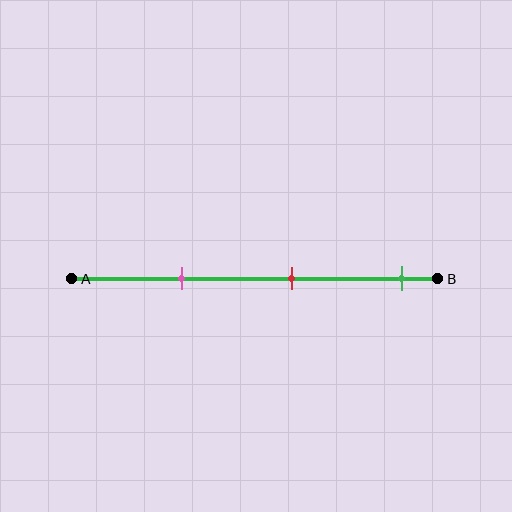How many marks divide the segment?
There are 3 marks dividing the segment.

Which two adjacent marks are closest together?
The pink and red marks are the closest adjacent pair.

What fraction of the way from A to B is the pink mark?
The pink mark is approximately 30% (0.3) of the way from A to B.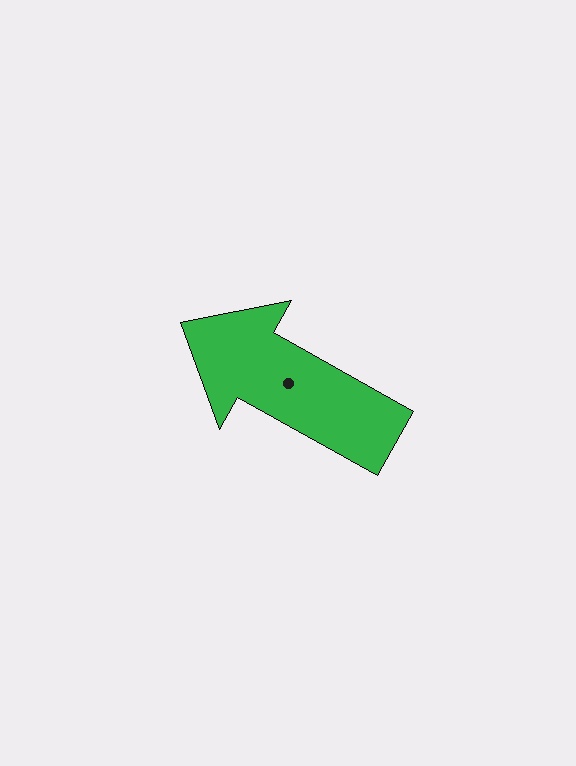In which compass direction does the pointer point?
Northwest.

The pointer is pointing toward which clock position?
Roughly 10 o'clock.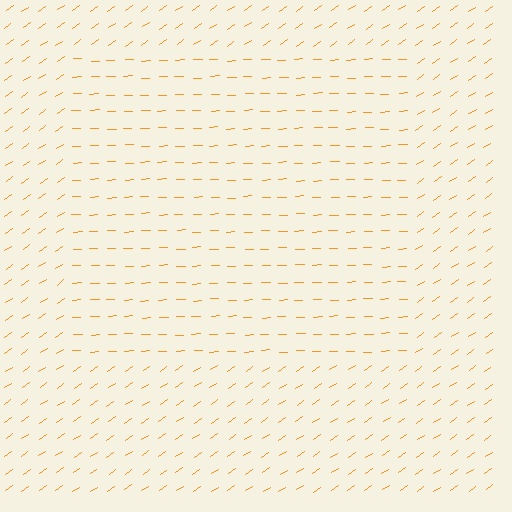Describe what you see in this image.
The image is filled with small orange line segments. A rectangle region in the image has lines oriented differently from the surrounding lines, creating a visible texture boundary.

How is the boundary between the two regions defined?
The boundary is defined purely by a change in line orientation (approximately 32 degrees difference). All lines are the same color and thickness.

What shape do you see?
I see a rectangle.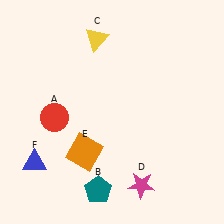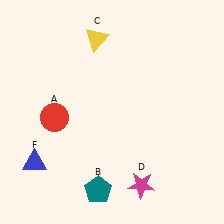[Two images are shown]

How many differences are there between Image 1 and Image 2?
There is 1 difference between the two images.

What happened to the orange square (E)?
The orange square (E) was removed in Image 2. It was in the bottom-left area of Image 1.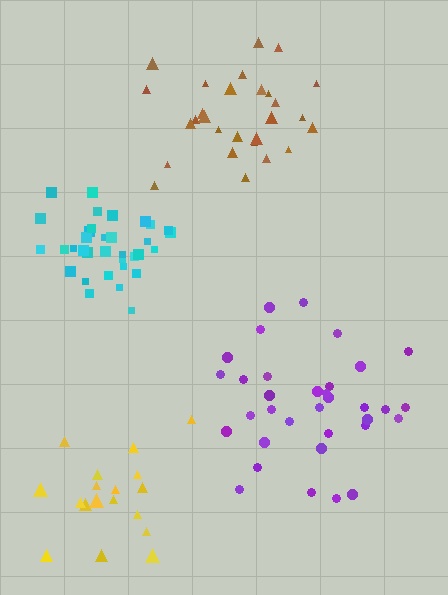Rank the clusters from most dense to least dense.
cyan, brown, yellow, purple.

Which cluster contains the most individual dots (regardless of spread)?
Purple (34).